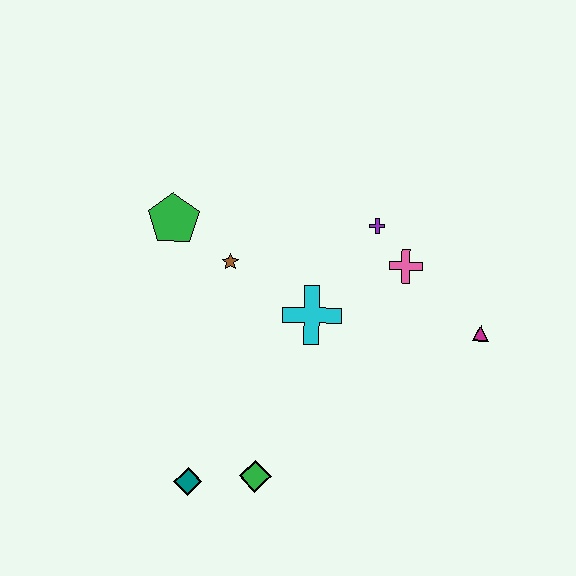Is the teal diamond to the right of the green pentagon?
Yes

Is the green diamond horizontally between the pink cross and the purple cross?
No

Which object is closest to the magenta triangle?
The pink cross is closest to the magenta triangle.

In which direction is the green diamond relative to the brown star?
The green diamond is below the brown star.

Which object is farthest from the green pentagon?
The magenta triangle is farthest from the green pentagon.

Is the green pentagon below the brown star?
No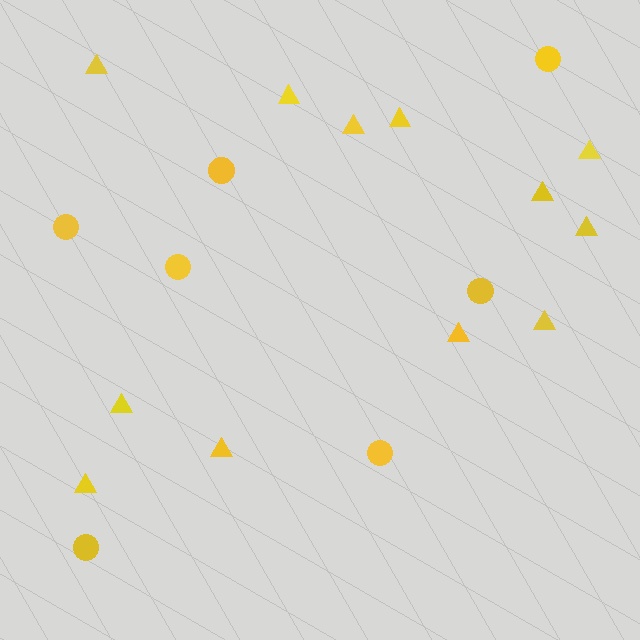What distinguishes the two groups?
There are 2 groups: one group of triangles (12) and one group of circles (7).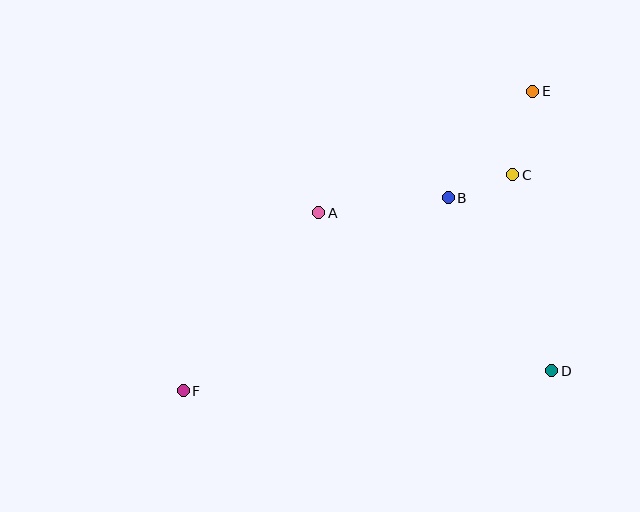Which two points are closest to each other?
Points B and C are closest to each other.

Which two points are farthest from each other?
Points E and F are farthest from each other.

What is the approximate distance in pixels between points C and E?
The distance between C and E is approximately 86 pixels.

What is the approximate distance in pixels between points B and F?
The distance between B and F is approximately 328 pixels.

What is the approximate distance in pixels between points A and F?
The distance between A and F is approximately 224 pixels.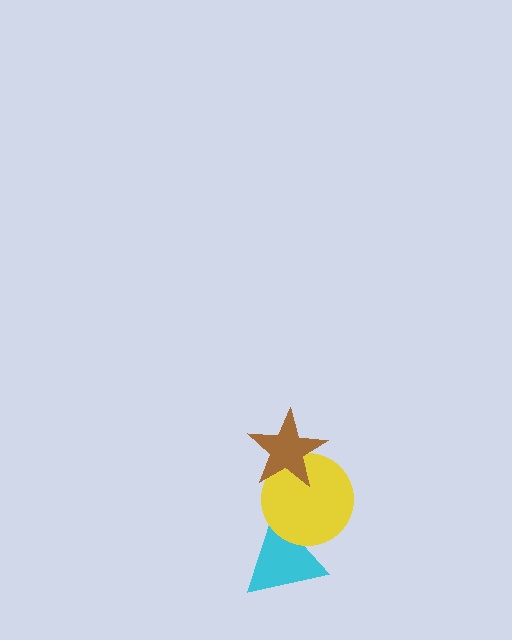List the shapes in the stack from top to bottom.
From top to bottom: the brown star, the yellow circle, the cyan triangle.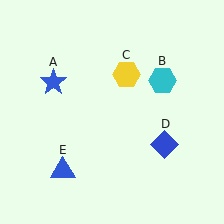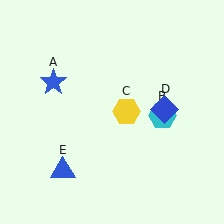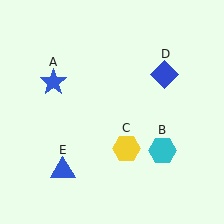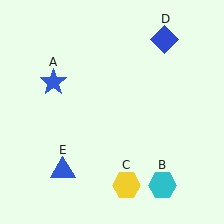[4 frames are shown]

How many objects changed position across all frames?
3 objects changed position: cyan hexagon (object B), yellow hexagon (object C), blue diamond (object D).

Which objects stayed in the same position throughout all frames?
Blue star (object A) and blue triangle (object E) remained stationary.